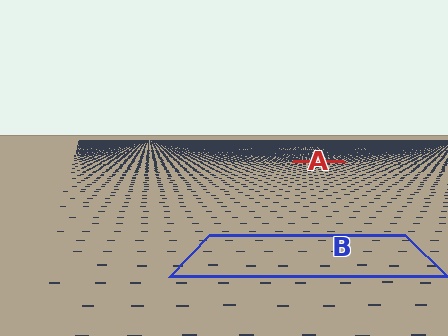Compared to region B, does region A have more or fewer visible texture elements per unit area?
Region A has more texture elements per unit area — they are packed more densely because it is farther away.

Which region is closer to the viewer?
Region B is closer. The texture elements there are larger and more spread out.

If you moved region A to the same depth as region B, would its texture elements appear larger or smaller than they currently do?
They would appear larger. At a closer depth, the same texture elements are projected at a bigger on-screen size.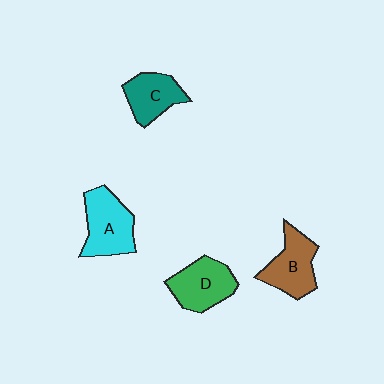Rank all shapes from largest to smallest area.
From largest to smallest: A (cyan), D (green), B (brown), C (teal).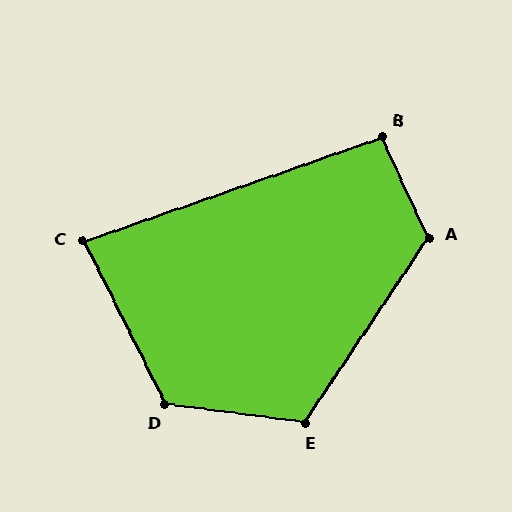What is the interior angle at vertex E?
Approximately 116 degrees (obtuse).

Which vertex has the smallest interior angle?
C, at approximately 82 degrees.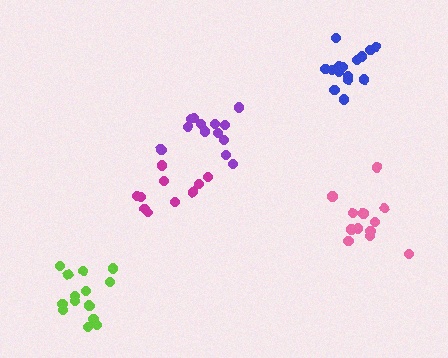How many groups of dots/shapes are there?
There are 5 groups.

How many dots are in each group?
Group 1: 13 dots, Group 2: 15 dots, Group 3: 12 dots, Group 4: 10 dots, Group 5: 15 dots (65 total).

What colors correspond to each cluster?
The clusters are colored: purple, blue, pink, magenta, lime.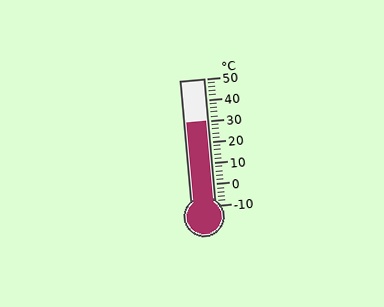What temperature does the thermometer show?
The thermometer shows approximately 30°C.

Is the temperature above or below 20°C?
The temperature is above 20°C.